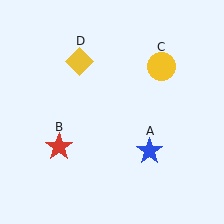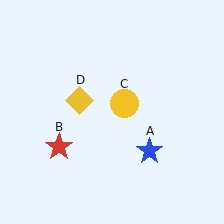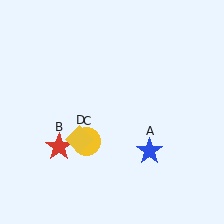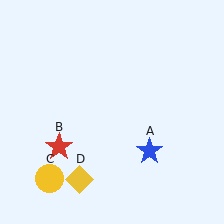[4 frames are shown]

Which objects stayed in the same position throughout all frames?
Blue star (object A) and red star (object B) remained stationary.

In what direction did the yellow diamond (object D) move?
The yellow diamond (object D) moved down.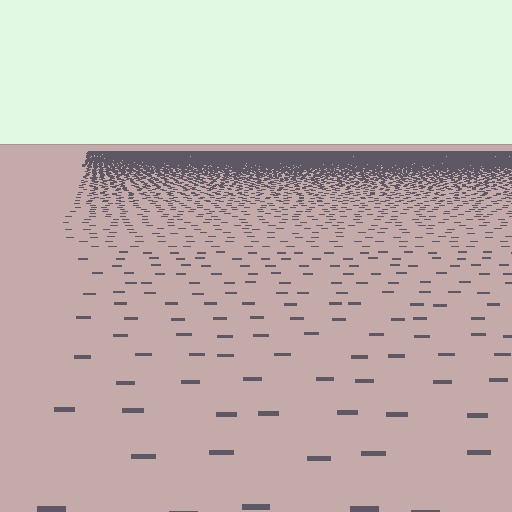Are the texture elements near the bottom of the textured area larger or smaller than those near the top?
Larger. Near the bottom, elements are closer to the viewer and appear at a bigger on-screen size.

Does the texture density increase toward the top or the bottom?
Density increases toward the top.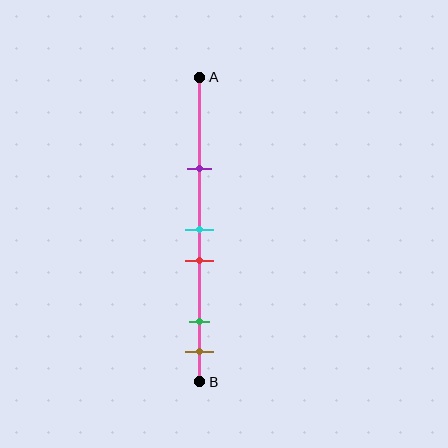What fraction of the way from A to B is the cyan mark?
The cyan mark is approximately 50% (0.5) of the way from A to B.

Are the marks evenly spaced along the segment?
No, the marks are not evenly spaced.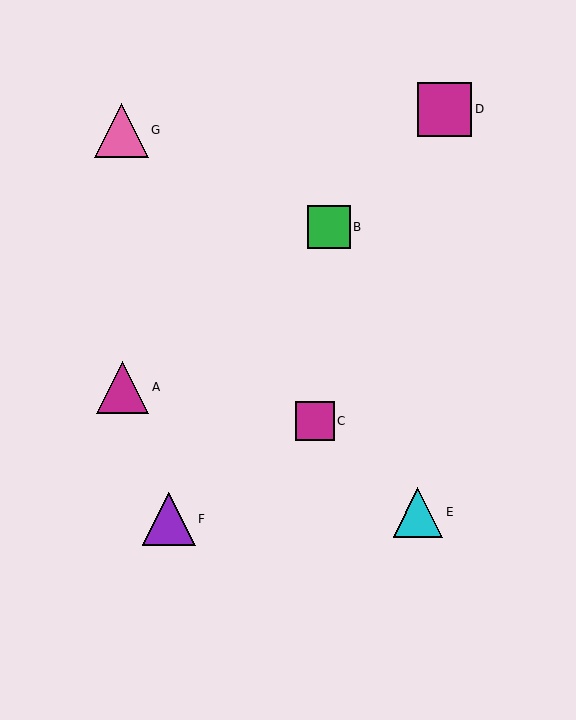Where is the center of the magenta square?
The center of the magenta square is at (315, 421).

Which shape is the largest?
The magenta square (labeled D) is the largest.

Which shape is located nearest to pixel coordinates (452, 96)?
The magenta square (labeled D) at (445, 109) is nearest to that location.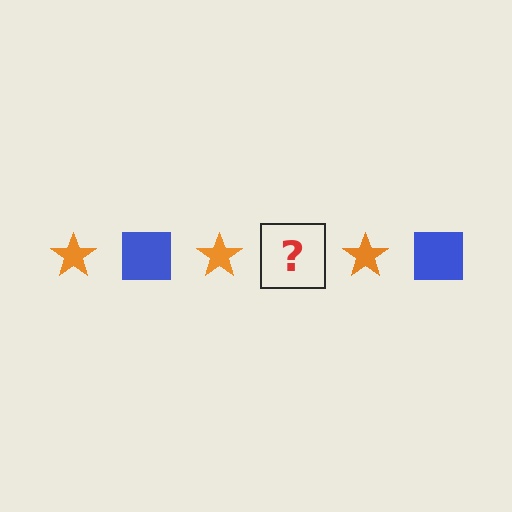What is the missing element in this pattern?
The missing element is a blue square.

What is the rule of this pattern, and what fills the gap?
The rule is that the pattern alternates between orange star and blue square. The gap should be filled with a blue square.